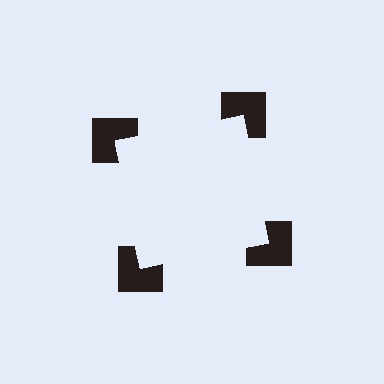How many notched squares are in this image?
There are 4 — one at each vertex of the illusory square.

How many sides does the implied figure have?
4 sides.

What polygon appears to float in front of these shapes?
An illusory square — its edges are inferred from the aligned wedge cuts in the notched squares, not physically drawn.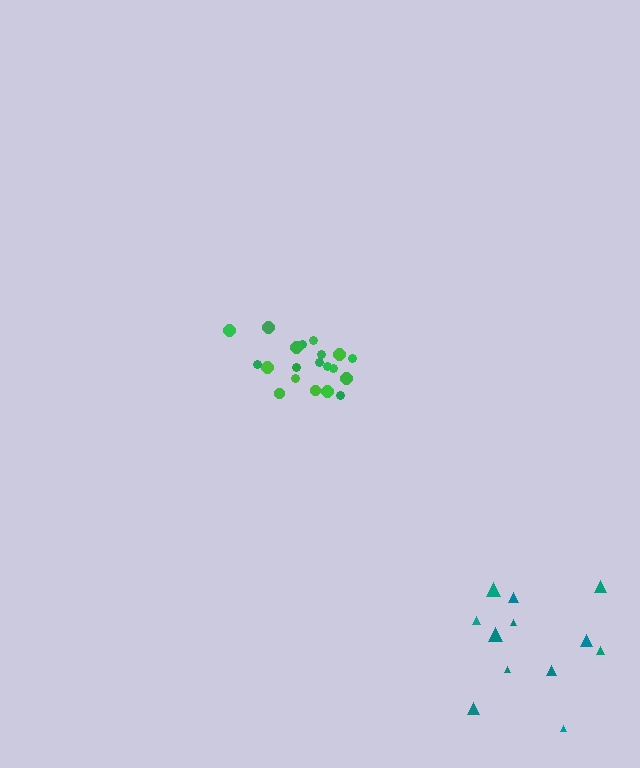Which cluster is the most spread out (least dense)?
Teal.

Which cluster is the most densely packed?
Green.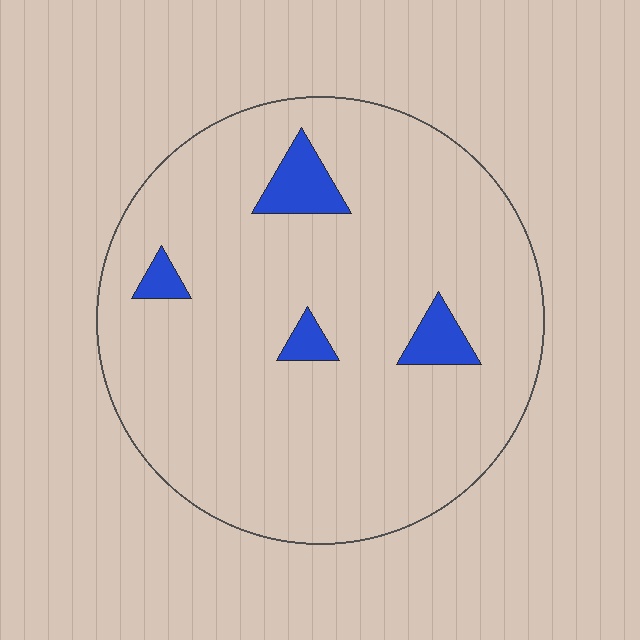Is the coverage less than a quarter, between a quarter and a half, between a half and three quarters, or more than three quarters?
Less than a quarter.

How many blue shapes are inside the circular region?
4.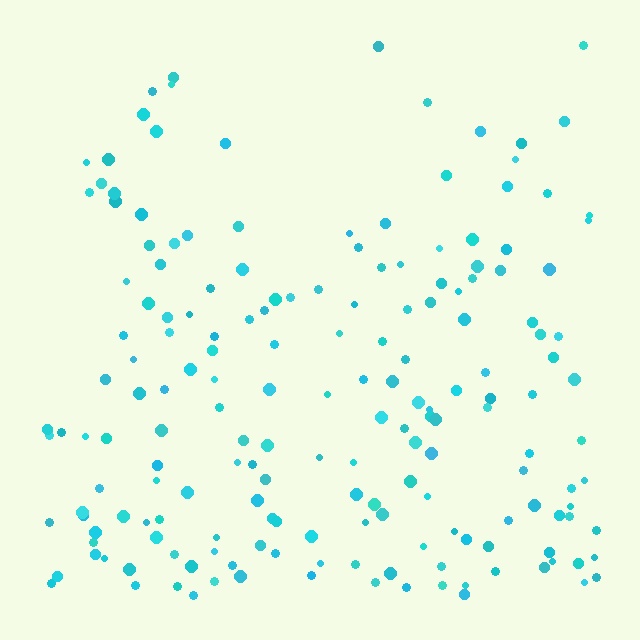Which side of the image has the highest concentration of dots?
The bottom.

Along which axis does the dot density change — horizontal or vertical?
Vertical.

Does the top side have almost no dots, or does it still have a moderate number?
Still a moderate number, just noticeably fewer than the bottom.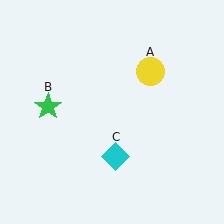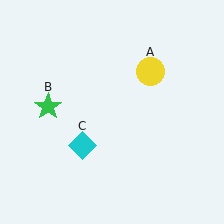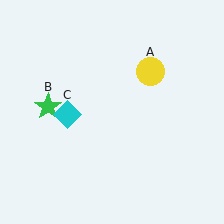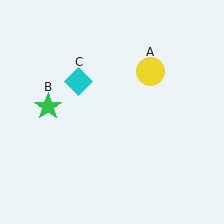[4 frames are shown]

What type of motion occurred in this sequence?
The cyan diamond (object C) rotated clockwise around the center of the scene.